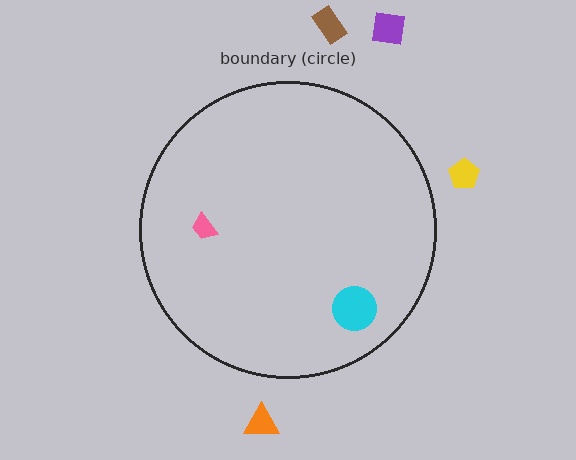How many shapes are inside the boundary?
2 inside, 4 outside.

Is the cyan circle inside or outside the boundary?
Inside.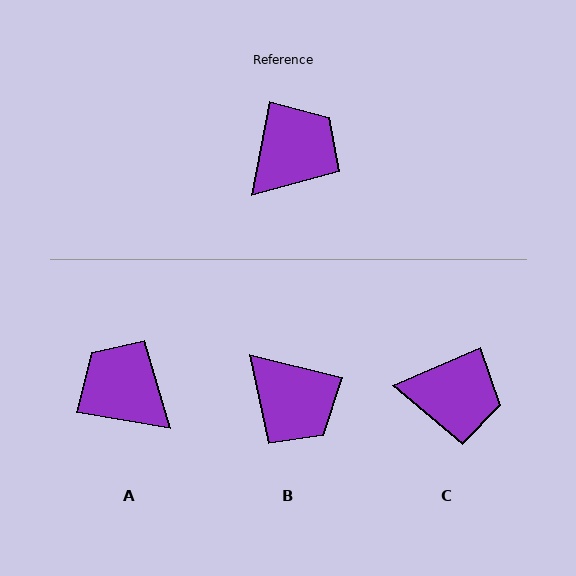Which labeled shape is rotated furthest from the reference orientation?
B, about 92 degrees away.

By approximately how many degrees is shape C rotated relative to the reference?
Approximately 55 degrees clockwise.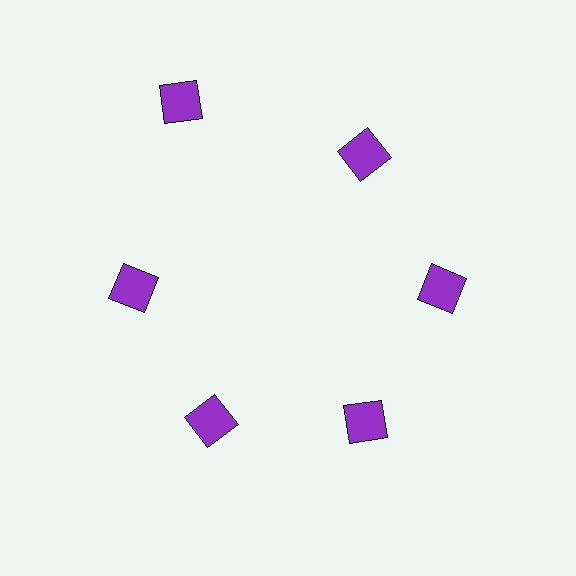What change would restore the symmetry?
The symmetry would be restored by moving it inward, back onto the ring so that all 6 squares sit at equal angles and equal distance from the center.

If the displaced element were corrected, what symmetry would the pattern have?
It would have 6-fold rotational symmetry — the pattern would map onto itself every 60 degrees.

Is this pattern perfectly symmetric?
No. The 6 purple squares are arranged in a ring, but one element near the 11 o'clock position is pushed outward from the center, breaking the 6-fold rotational symmetry.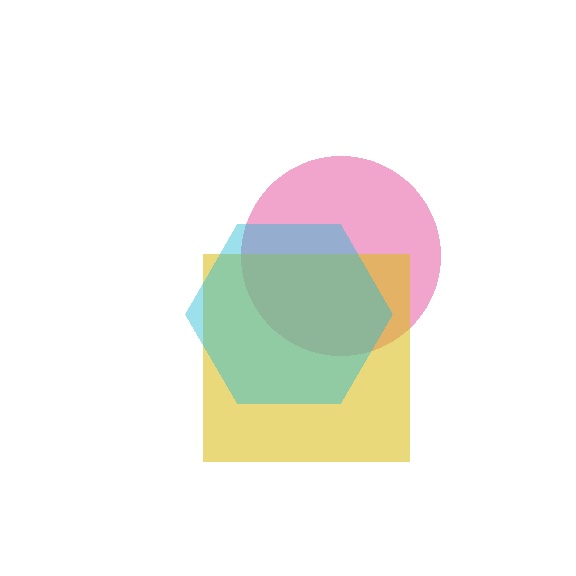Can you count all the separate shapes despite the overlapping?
Yes, there are 3 separate shapes.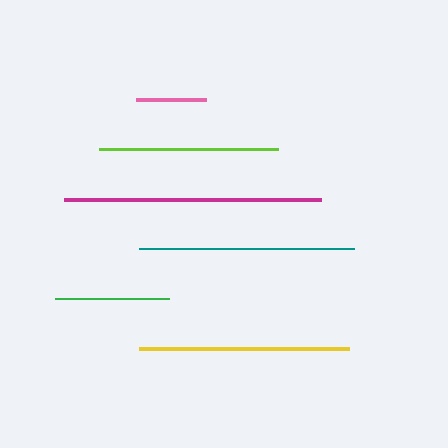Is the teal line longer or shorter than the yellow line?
The teal line is longer than the yellow line.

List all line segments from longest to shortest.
From longest to shortest: magenta, teal, yellow, lime, green, pink.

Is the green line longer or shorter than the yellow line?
The yellow line is longer than the green line.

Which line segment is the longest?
The magenta line is the longest at approximately 256 pixels.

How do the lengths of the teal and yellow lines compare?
The teal and yellow lines are approximately the same length.